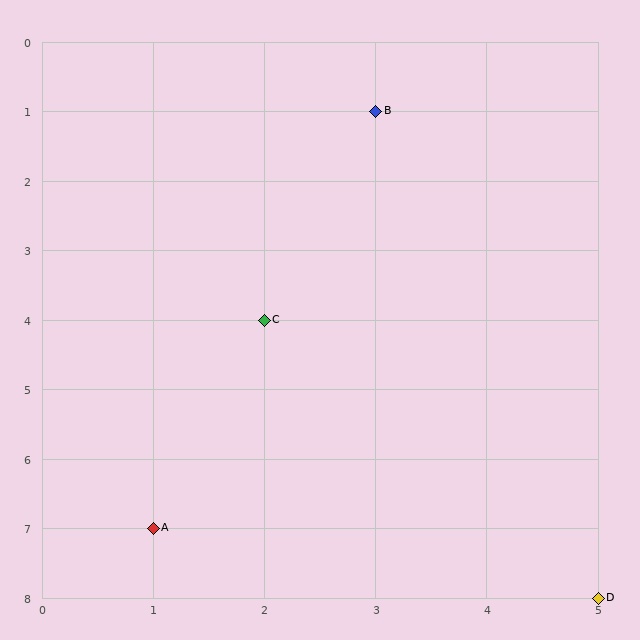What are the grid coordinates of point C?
Point C is at grid coordinates (2, 4).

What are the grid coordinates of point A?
Point A is at grid coordinates (1, 7).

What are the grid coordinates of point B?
Point B is at grid coordinates (3, 1).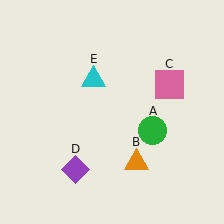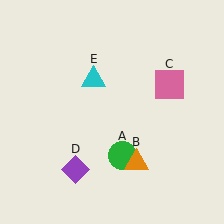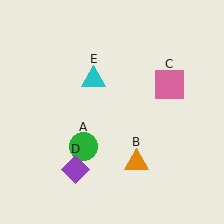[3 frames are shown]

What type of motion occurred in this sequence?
The green circle (object A) rotated clockwise around the center of the scene.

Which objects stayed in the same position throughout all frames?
Orange triangle (object B) and pink square (object C) and purple diamond (object D) and cyan triangle (object E) remained stationary.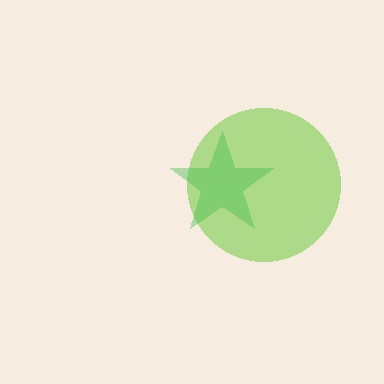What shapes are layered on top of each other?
The layered shapes are: a lime circle, a green star.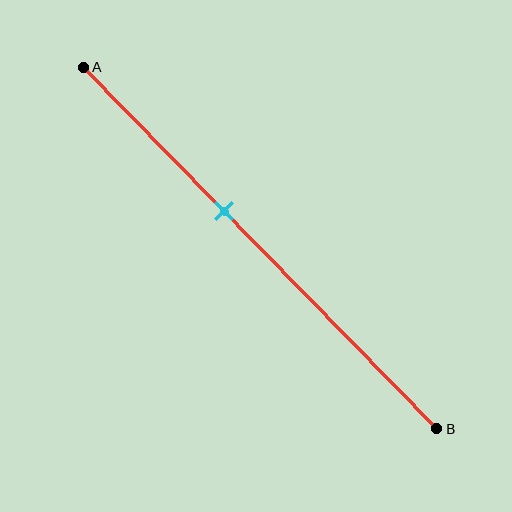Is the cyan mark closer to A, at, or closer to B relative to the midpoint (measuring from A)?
The cyan mark is closer to point A than the midpoint of segment AB.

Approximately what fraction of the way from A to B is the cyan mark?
The cyan mark is approximately 40% of the way from A to B.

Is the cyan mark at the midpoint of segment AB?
No, the mark is at about 40% from A, not at the 50% midpoint.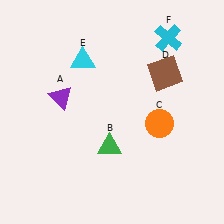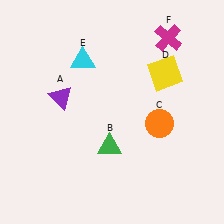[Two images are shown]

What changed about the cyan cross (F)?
In Image 1, F is cyan. In Image 2, it changed to magenta.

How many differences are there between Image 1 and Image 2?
There are 2 differences between the two images.